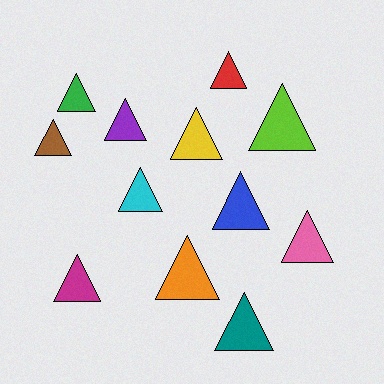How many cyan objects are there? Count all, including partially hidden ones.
There is 1 cyan object.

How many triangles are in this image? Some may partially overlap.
There are 12 triangles.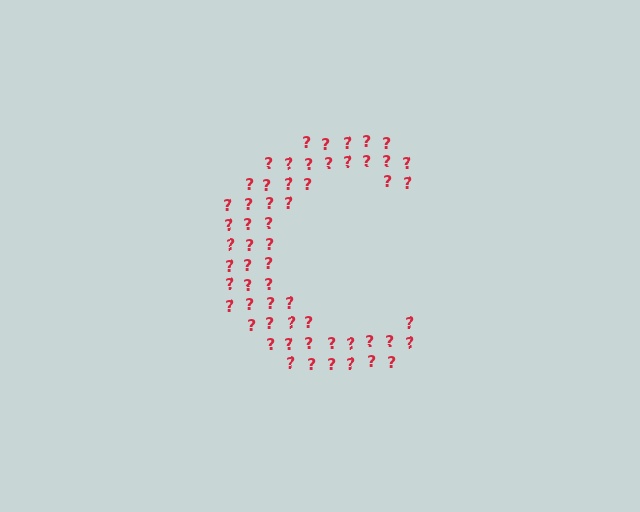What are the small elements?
The small elements are question marks.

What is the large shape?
The large shape is the letter C.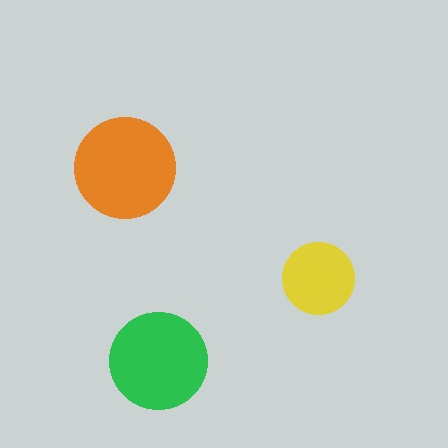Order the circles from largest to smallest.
the orange one, the green one, the yellow one.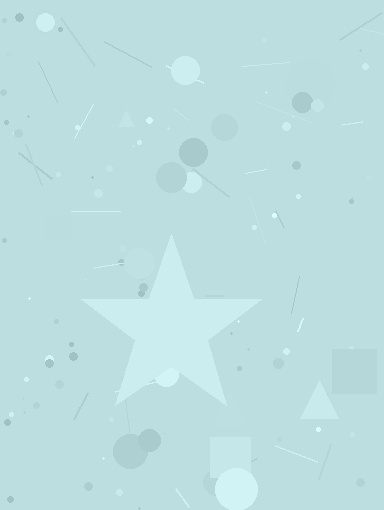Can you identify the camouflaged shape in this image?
The camouflaged shape is a star.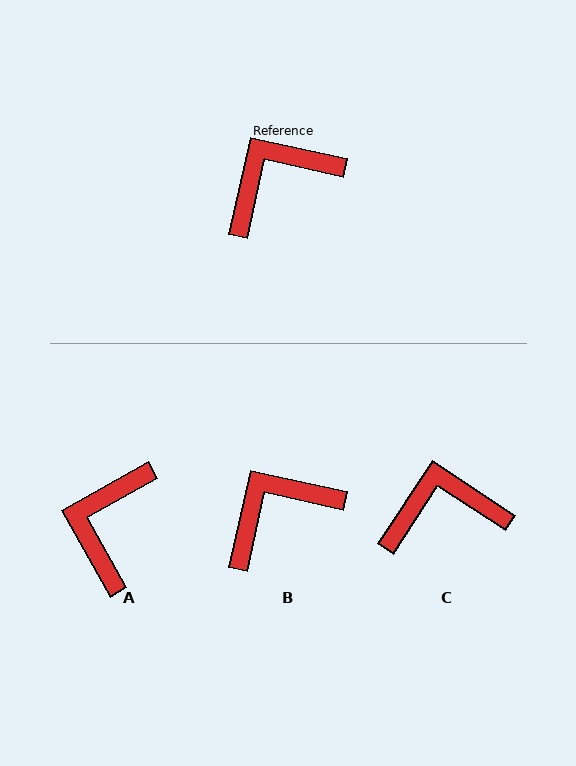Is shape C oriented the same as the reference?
No, it is off by about 21 degrees.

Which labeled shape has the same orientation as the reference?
B.